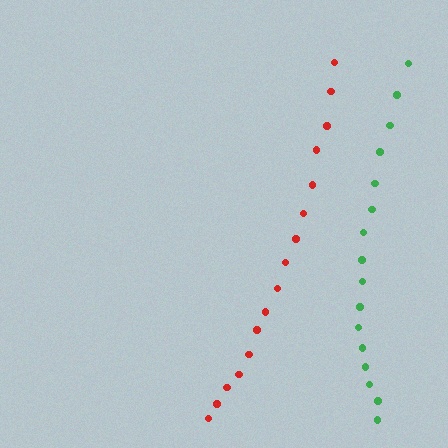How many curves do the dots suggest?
There are 2 distinct paths.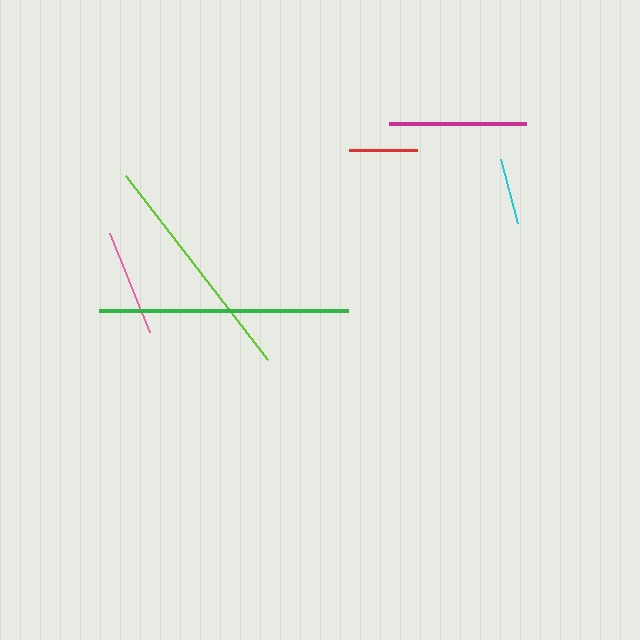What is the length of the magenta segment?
The magenta segment is approximately 136 pixels long.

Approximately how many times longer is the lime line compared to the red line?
The lime line is approximately 3.4 times the length of the red line.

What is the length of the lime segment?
The lime segment is approximately 233 pixels long.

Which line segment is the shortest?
The cyan line is the shortest at approximately 66 pixels.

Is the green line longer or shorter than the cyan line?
The green line is longer than the cyan line.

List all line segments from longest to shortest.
From longest to shortest: green, lime, magenta, pink, red, cyan.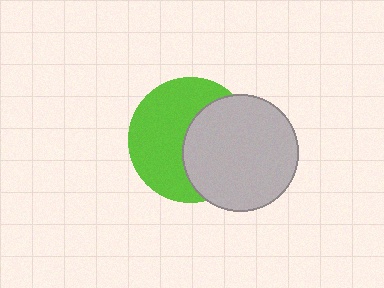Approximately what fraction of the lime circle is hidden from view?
Roughly 44% of the lime circle is hidden behind the light gray circle.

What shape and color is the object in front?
The object in front is a light gray circle.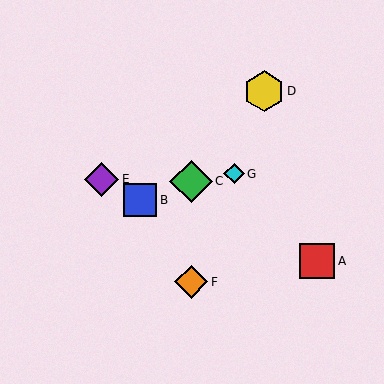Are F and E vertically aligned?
No, F is at x≈191 and E is at x≈101.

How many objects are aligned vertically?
2 objects (C, F) are aligned vertically.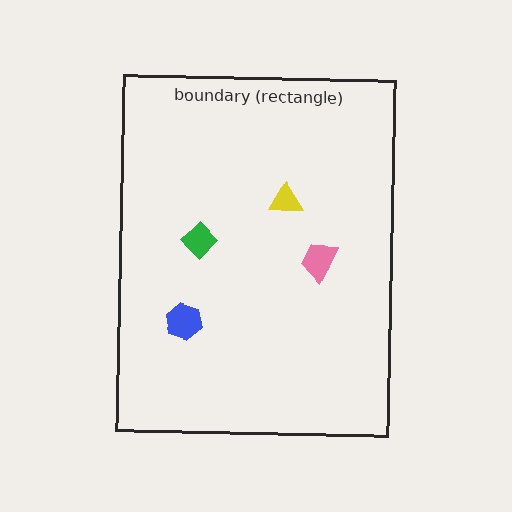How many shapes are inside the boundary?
4 inside, 0 outside.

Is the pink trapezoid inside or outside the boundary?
Inside.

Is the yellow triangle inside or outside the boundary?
Inside.